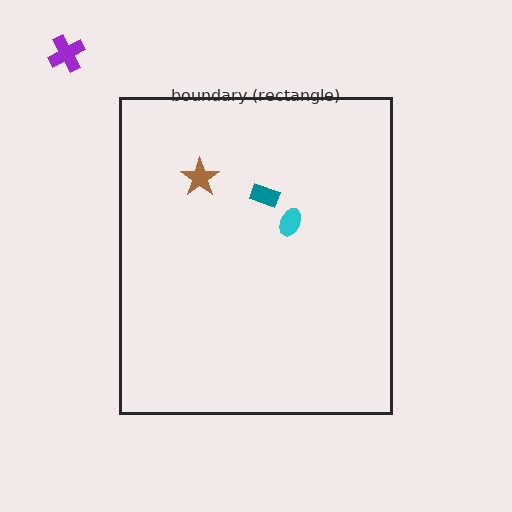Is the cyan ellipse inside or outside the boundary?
Inside.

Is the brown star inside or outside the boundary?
Inside.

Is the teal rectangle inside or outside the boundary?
Inside.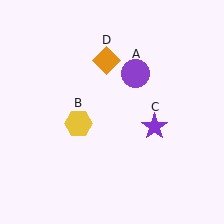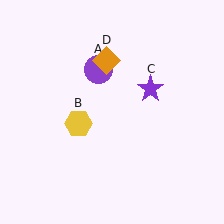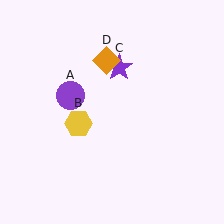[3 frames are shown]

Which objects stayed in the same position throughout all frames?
Yellow hexagon (object B) and orange diamond (object D) remained stationary.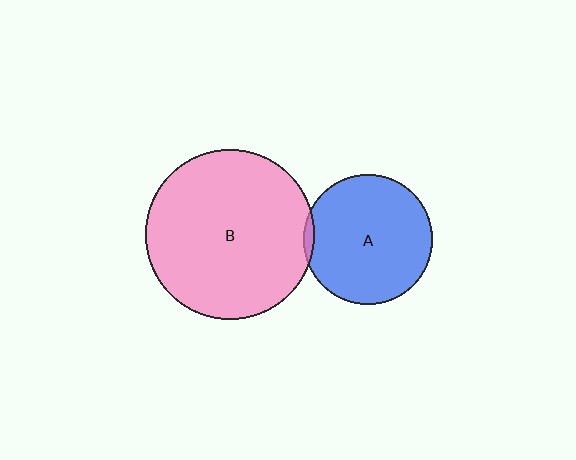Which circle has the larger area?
Circle B (pink).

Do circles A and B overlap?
Yes.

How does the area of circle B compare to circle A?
Approximately 1.7 times.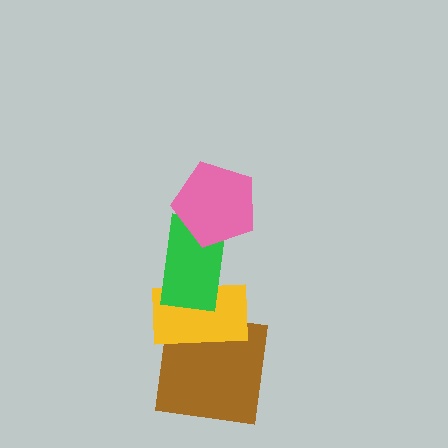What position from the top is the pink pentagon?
The pink pentagon is 1st from the top.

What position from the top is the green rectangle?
The green rectangle is 2nd from the top.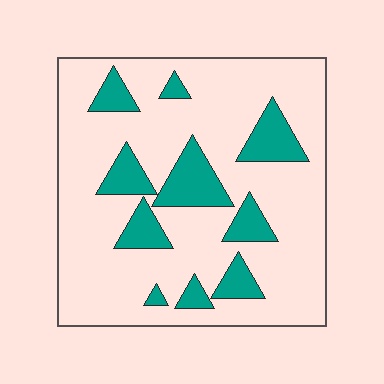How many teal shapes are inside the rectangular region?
10.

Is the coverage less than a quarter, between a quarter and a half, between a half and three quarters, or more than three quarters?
Less than a quarter.